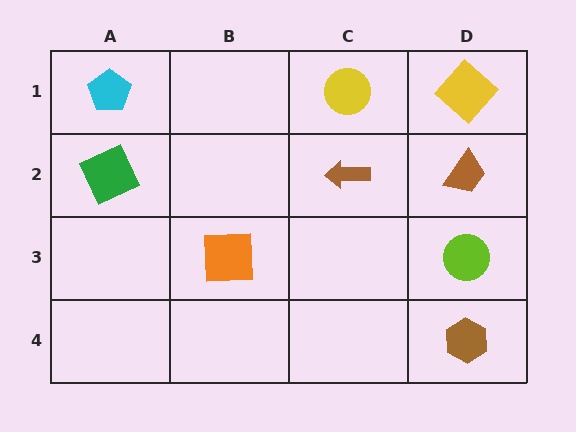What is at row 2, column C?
A brown arrow.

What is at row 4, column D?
A brown hexagon.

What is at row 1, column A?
A cyan pentagon.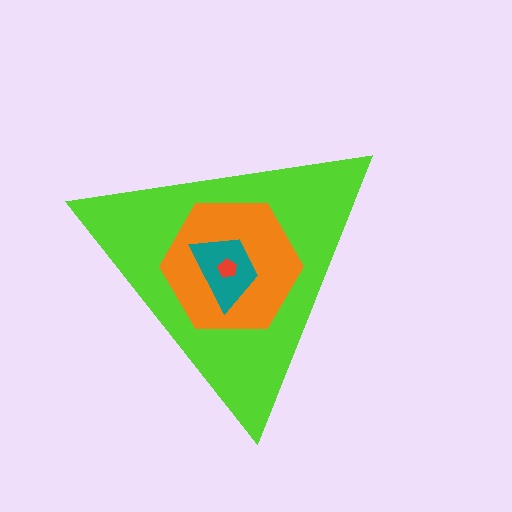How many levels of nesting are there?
4.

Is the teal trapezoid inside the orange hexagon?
Yes.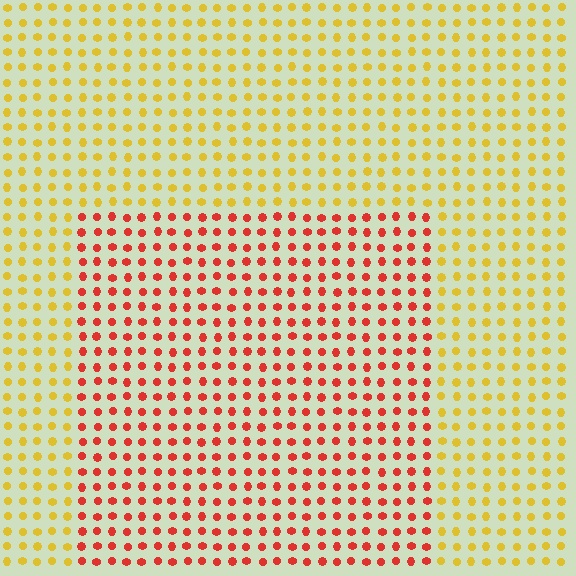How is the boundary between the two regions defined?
The boundary is defined purely by a slight shift in hue (about 48 degrees). Spacing, size, and orientation are identical on both sides.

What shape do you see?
I see a rectangle.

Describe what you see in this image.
The image is filled with small yellow elements in a uniform arrangement. A rectangle-shaped region is visible where the elements are tinted to a slightly different hue, forming a subtle color boundary.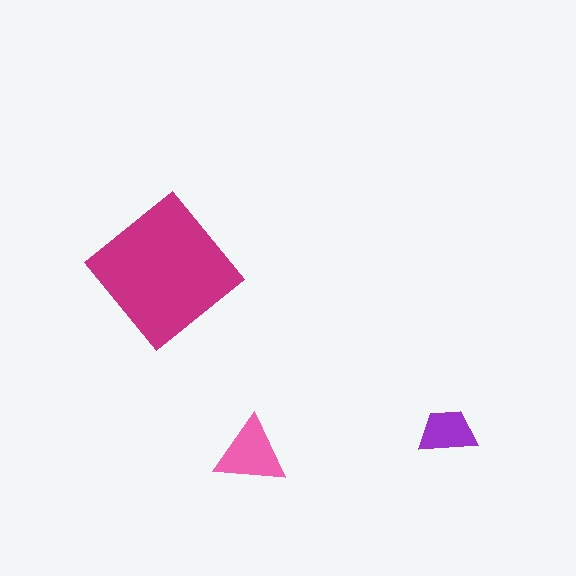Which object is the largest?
The magenta diamond.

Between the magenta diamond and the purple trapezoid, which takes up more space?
The magenta diamond.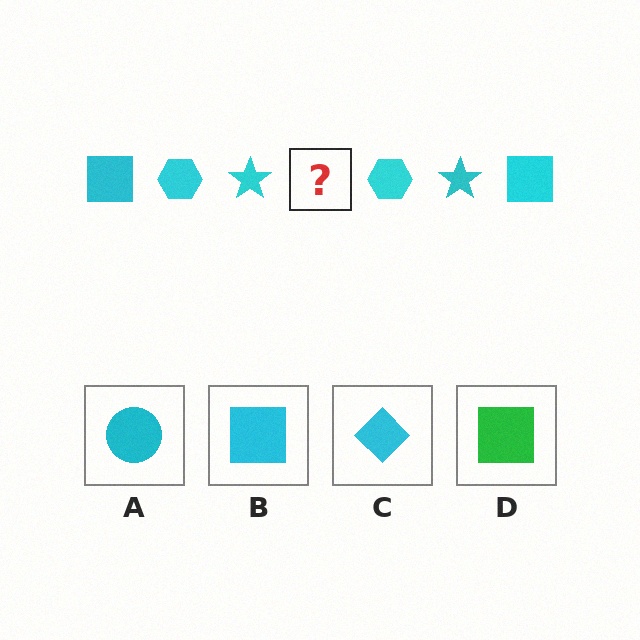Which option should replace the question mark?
Option B.